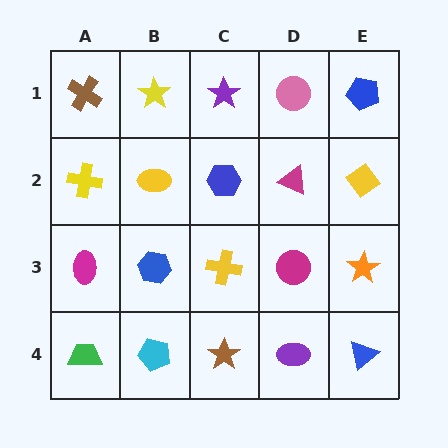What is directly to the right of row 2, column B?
A blue hexagon.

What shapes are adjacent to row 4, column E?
An orange star (row 3, column E), a purple ellipse (row 4, column D).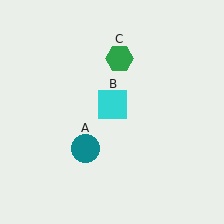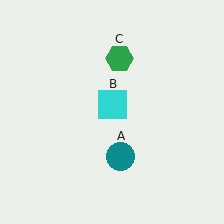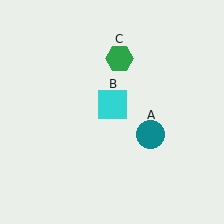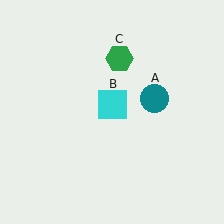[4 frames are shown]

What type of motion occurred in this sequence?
The teal circle (object A) rotated counterclockwise around the center of the scene.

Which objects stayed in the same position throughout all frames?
Cyan square (object B) and green hexagon (object C) remained stationary.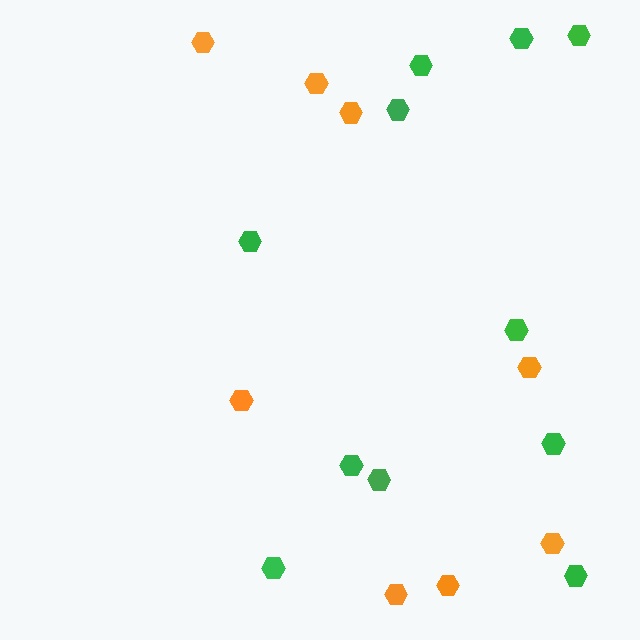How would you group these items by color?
There are 2 groups: one group of orange hexagons (8) and one group of green hexagons (11).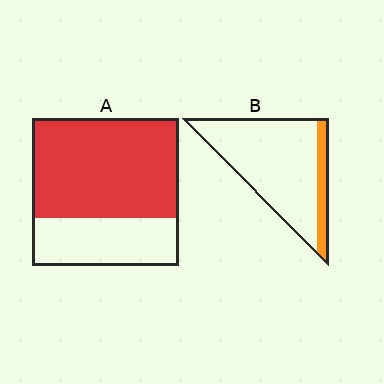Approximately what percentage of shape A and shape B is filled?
A is approximately 70% and B is approximately 15%.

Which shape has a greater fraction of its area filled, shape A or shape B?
Shape A.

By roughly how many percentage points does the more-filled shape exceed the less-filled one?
By roughly 50 percentage points (A over B).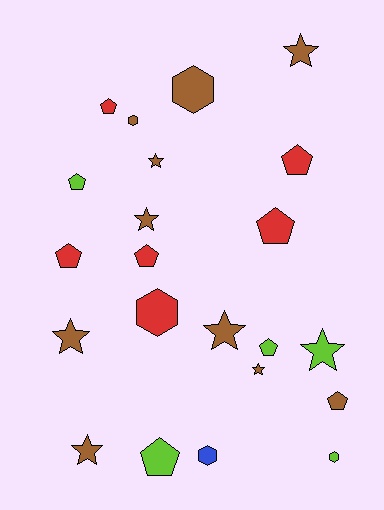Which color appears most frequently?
Brown, with 10 objects.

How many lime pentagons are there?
There are 3 lime pentagons.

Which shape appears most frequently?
Pentagon, with 9 objects.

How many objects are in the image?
There are 22 objects.